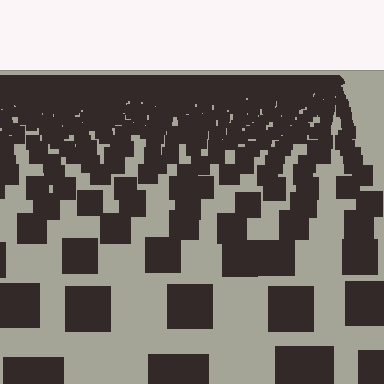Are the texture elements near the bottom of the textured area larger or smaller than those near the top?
Larger. Near the bottom, elements are closer to the viewer and appear at a bigger on-screen size.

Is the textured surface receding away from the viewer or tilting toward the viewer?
The surface is receding away from the viewer. Texture elements get smaller and denser toward the top.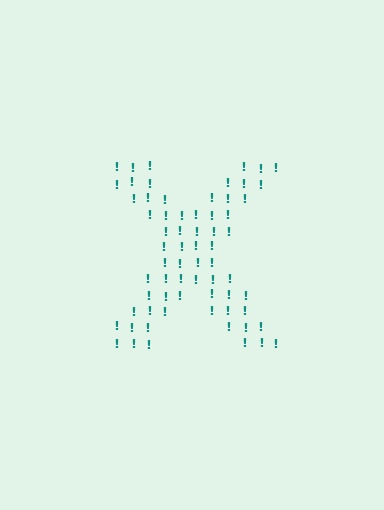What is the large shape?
The large shape is the letter X.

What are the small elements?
The small elements are exclamation marks.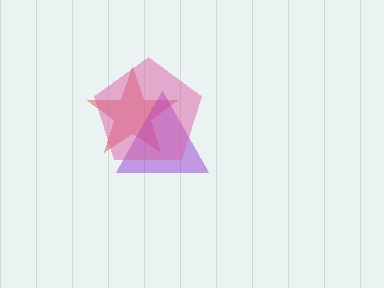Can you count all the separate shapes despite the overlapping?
Yes, there are 3 separate shapes.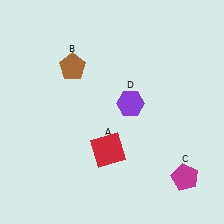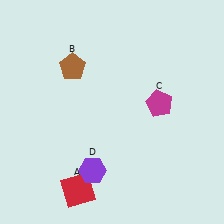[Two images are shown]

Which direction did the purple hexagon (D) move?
The purple hexagon (D) moved down.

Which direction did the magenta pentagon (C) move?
The magenta pentagon (C) moved up.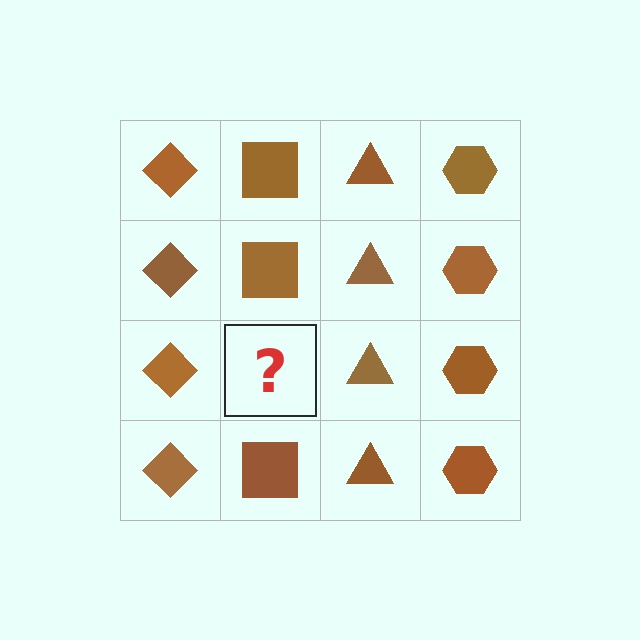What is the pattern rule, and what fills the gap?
The rule is that each column has a consistent shape. The gap should be filled with a brown square.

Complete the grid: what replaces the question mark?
The question mark should be replaced with a brown square.